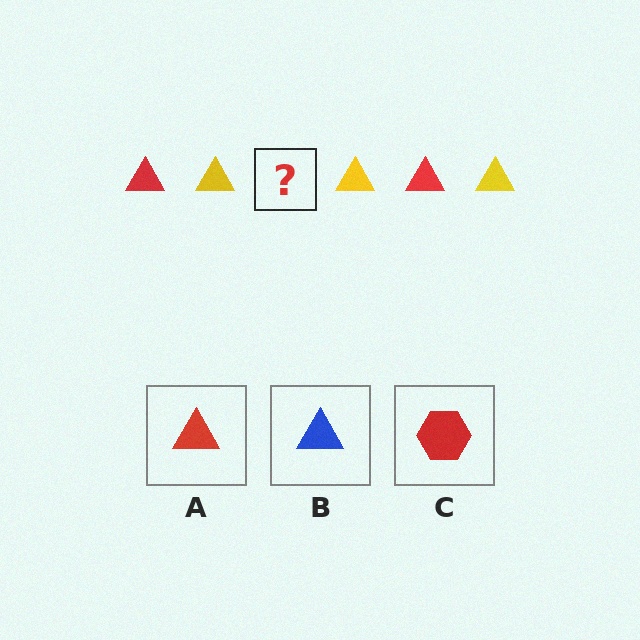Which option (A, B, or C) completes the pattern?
A.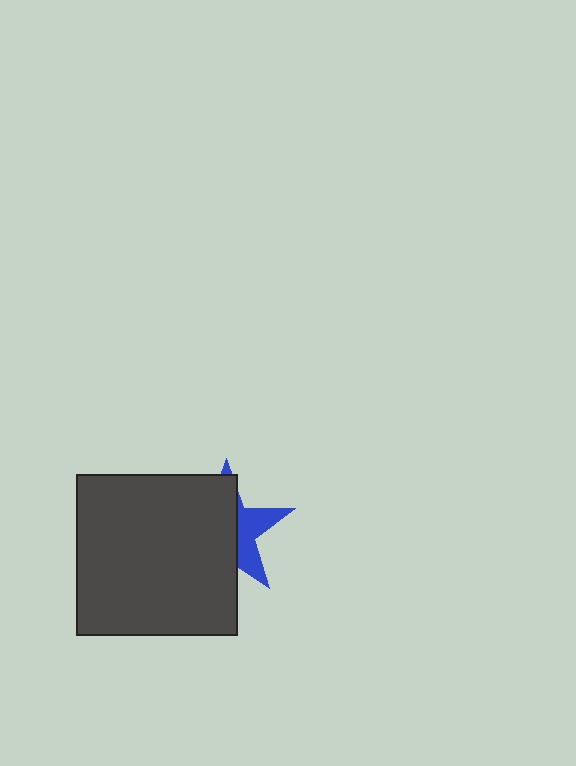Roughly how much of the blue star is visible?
A small part of it is visible (roughly 36%).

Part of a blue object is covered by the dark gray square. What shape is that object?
It is a star.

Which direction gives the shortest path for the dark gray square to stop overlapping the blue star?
Moving left gives the shortest separation.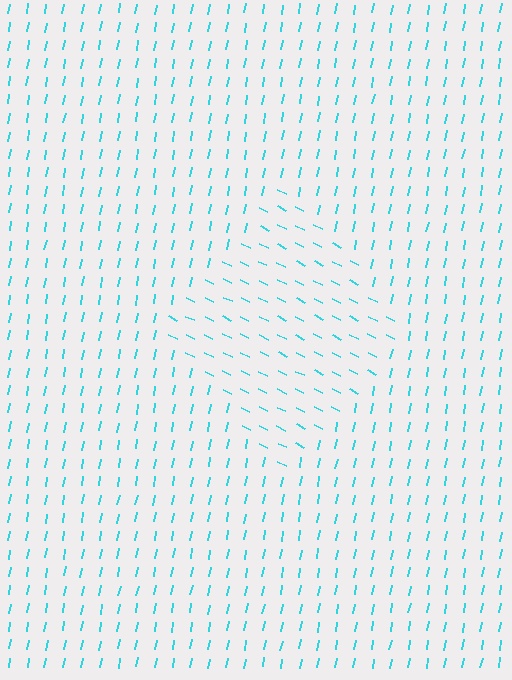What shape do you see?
I see a diamond.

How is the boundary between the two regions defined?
The boundary is defined purely by a change in line orientation (approximately 74 degrees difference). All lines are the same color and thickness.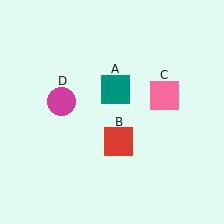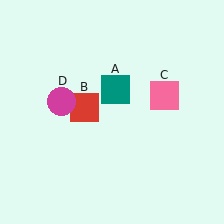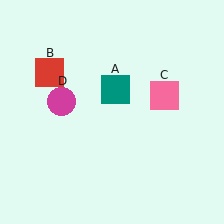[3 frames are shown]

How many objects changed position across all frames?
1 object changed position: red square (object B).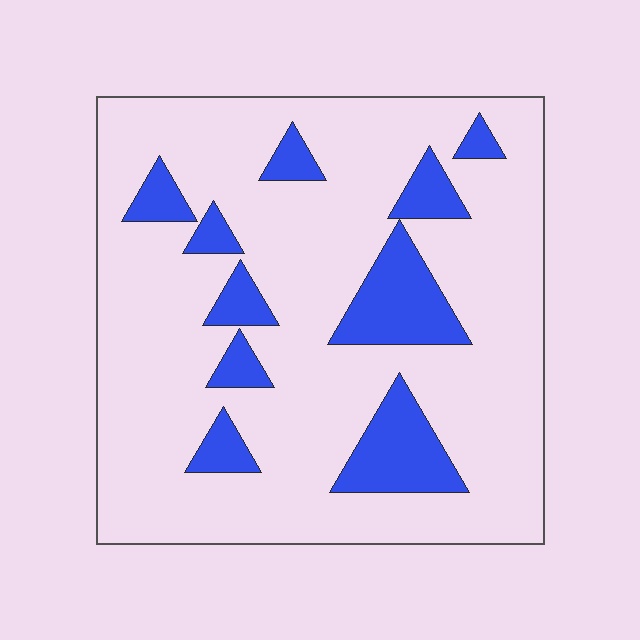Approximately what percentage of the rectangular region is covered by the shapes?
Approximately 20%.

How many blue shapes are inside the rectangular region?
10.